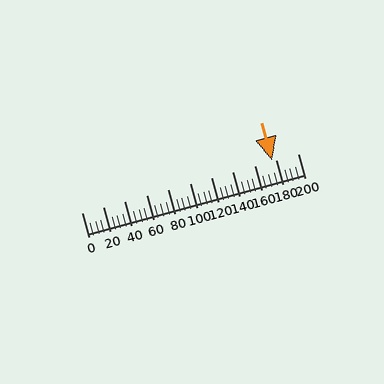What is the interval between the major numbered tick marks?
The major tick marks are spaced 20 units apart.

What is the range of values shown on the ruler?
The ruler shows values from 0 to 200.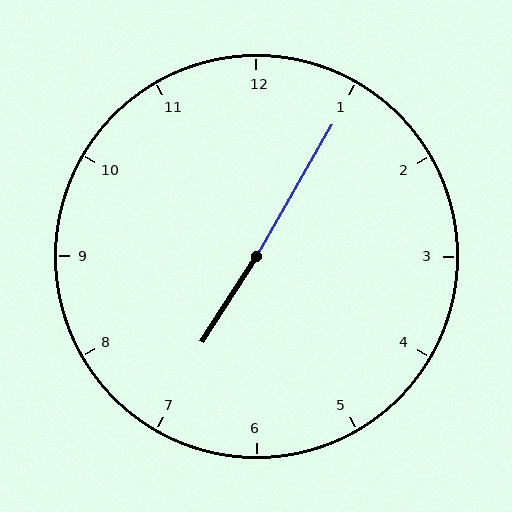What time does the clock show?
7:05.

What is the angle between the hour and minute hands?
Approximately 178 degrees.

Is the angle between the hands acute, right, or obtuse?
It is obtuse.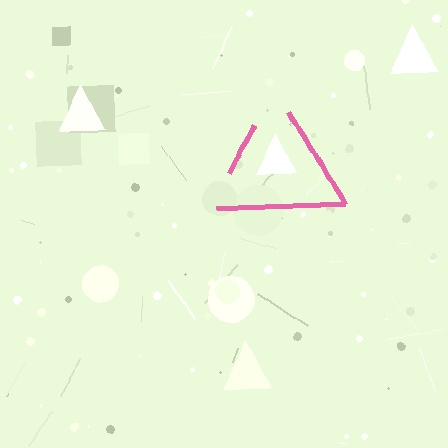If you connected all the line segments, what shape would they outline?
They would outline a triangle.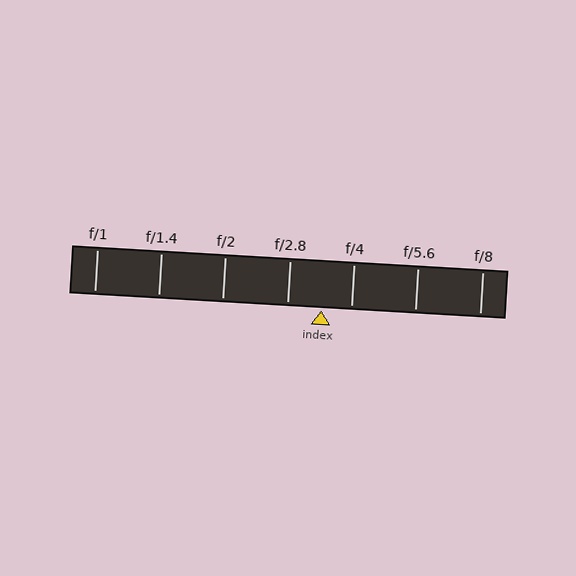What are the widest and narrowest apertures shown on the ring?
The widest aperture shown is f/1 and the narrowest is f/8.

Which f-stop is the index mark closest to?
The index mark is closest to f/4.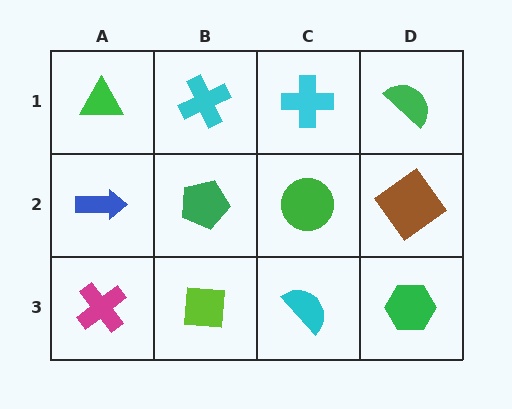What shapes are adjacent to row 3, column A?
A blue arrow (row 2, column A), a lime square (row 3, column B).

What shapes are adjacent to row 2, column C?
A cyan cross (row 1, column C), a cyan semicircle (row 3, column C), a green pentagon (row 2, column B), a brown diamond (row 2, column D).